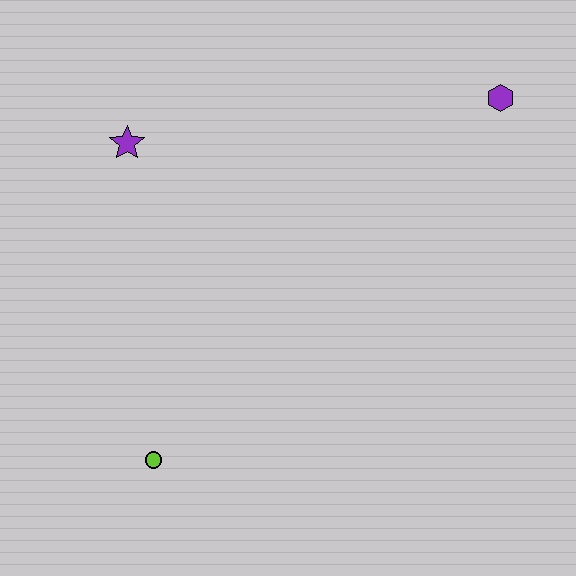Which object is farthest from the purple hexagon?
The lime circle is farthest from the purple hexagon.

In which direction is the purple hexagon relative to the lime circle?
The purple hexagon is above the lime circle.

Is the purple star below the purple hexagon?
Yes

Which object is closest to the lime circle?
The purple star is closest to the lime circle.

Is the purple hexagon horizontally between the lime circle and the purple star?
No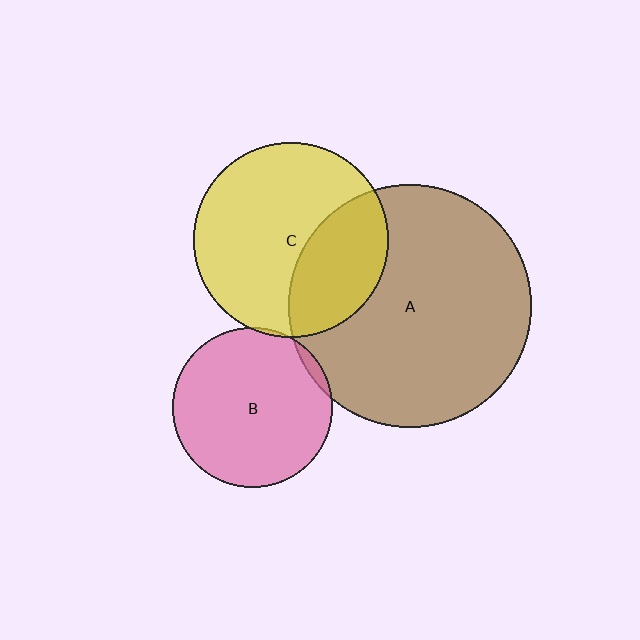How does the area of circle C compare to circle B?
Approximately 1.5 times.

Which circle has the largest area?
Circle A (brown).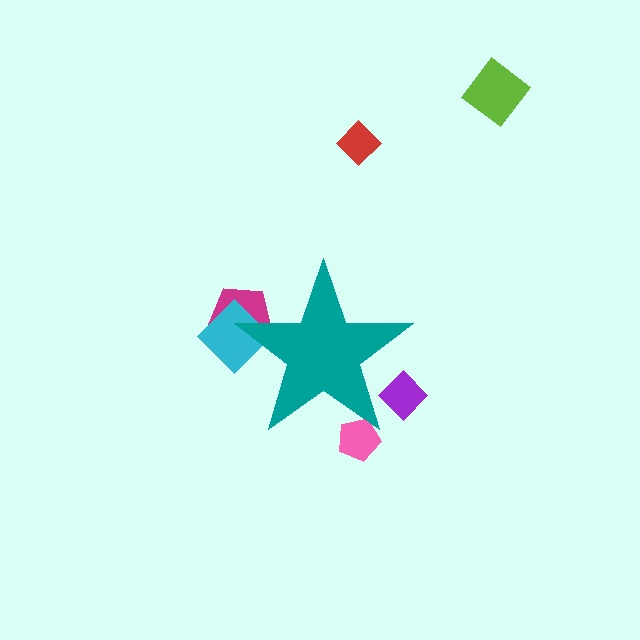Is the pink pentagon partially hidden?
Yes, the pink pentagon is partially hidden behind the teal star.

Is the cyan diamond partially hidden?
Yes, the cyan diamond is partially hidden behind the teal star.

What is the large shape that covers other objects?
A teal star.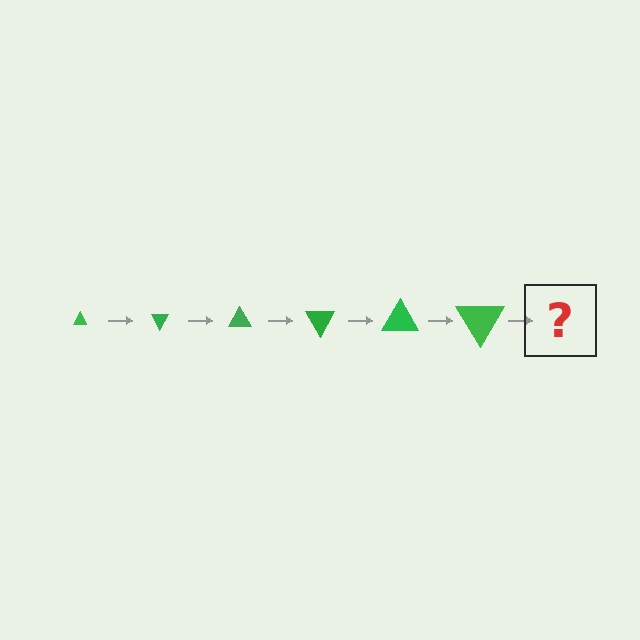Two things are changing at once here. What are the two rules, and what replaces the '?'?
The two rules are that the triangle grows larger each step and it rotates 60 degrees each step. The '?' should be a triangle, larger than the previous one and rotated 360 degrees from the start.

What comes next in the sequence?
The next element should be a triangle, larger than the previous one and rotated 360 degrees from the start.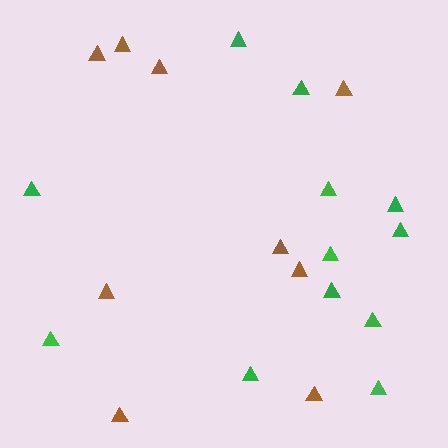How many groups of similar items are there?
There are 2 groups: one group of green triangles (12) and one group of brown triangles (9).